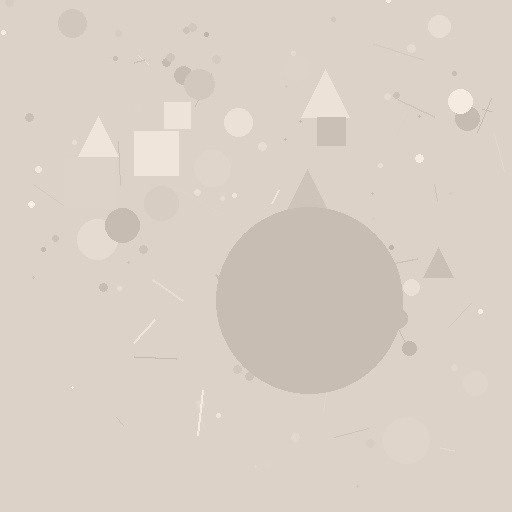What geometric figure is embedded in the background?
A circle is embedded in the background.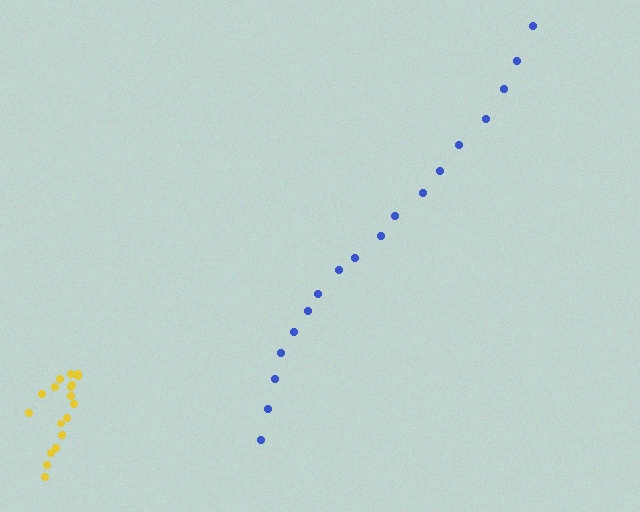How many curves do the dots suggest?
There are 2 distinct paths.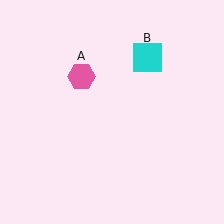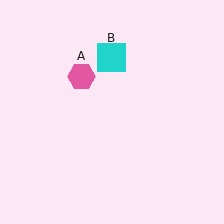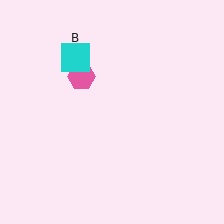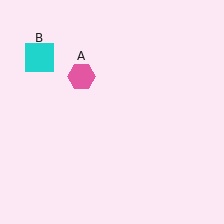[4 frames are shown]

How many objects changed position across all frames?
1 object changed position: cyan square (object B).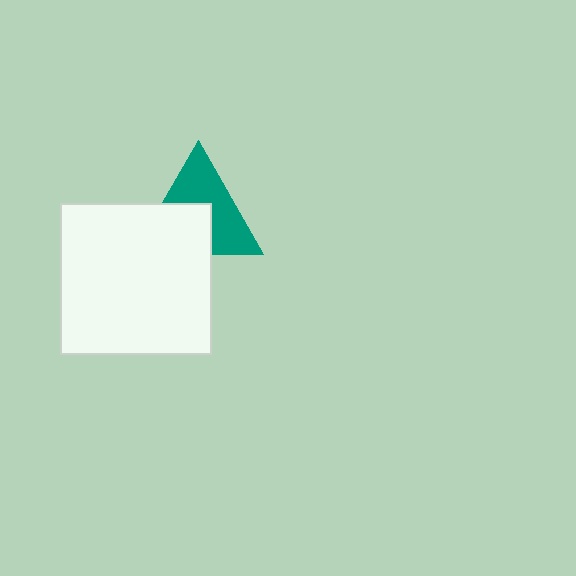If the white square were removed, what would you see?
You would see the complete teal triangle.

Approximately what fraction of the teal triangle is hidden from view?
Roughly 44% of the teal triangle is hidden behind the white square.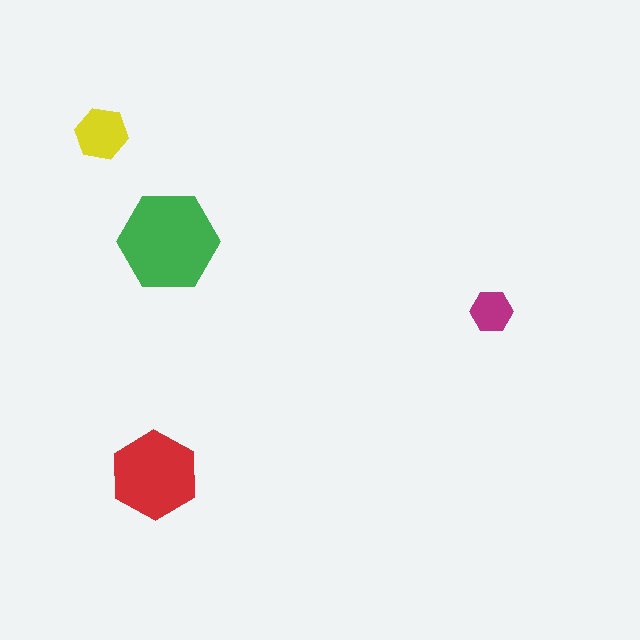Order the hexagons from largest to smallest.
the green one, the red one, the yellow one, the magenta one.